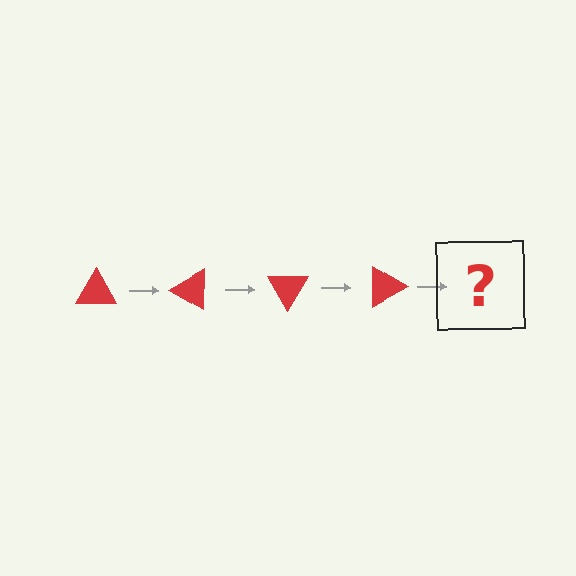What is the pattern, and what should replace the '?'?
The pattern is that the triangle rotates 30 degrees each step. The '?' should be a red triangle rotated 120 degrees.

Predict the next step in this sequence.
The next step is a red triangle rotated 120 degrees.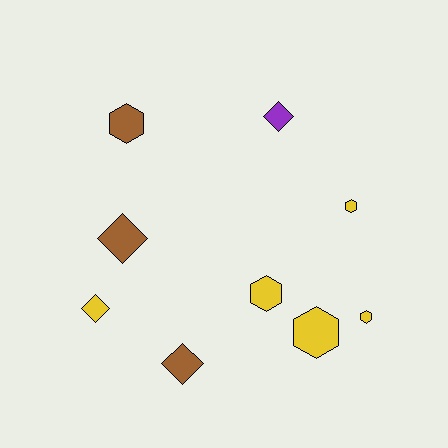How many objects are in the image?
There are 9 objects.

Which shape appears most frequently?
Hexagon, with 5 objects.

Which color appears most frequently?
Yellow, with 5 objects.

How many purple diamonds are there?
There is 1 purple diamond.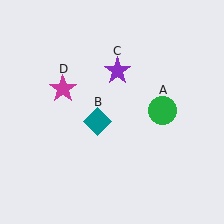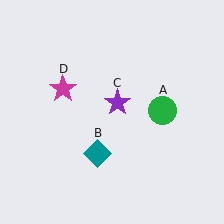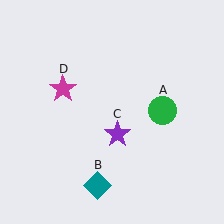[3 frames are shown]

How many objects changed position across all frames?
2 objects changed position: teal diamond (object B), purple star (object C).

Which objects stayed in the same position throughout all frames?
Green circle (object A) and magenta star (object D) remained stationary.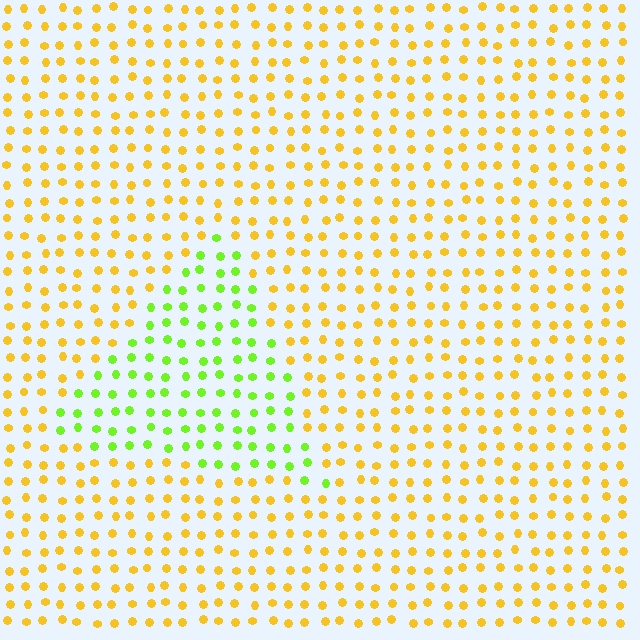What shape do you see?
I see a triangle.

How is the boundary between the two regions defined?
The boundary is defined purely by a slight shift in hue (about 52 degrees). Spacing, size, and orientation are identical on both sides.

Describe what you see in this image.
The image is filled with small yellow elements in a uniform arrangement. A triangle-shaped region is visible where the elements are tinted to a slightly different hue, forming a subtle color boundary.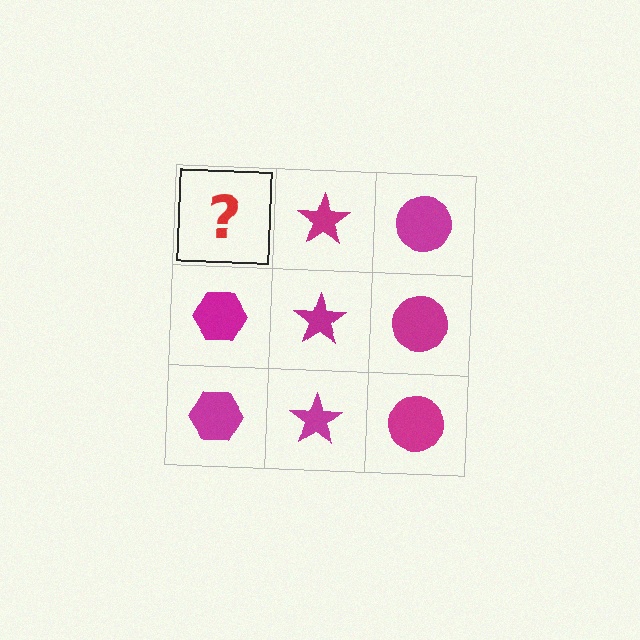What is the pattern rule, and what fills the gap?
The rule is that each column has a consistent shape. The gap should be filled with a magenta hexagon.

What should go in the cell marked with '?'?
The missing cell should contain a magenta hexagon.